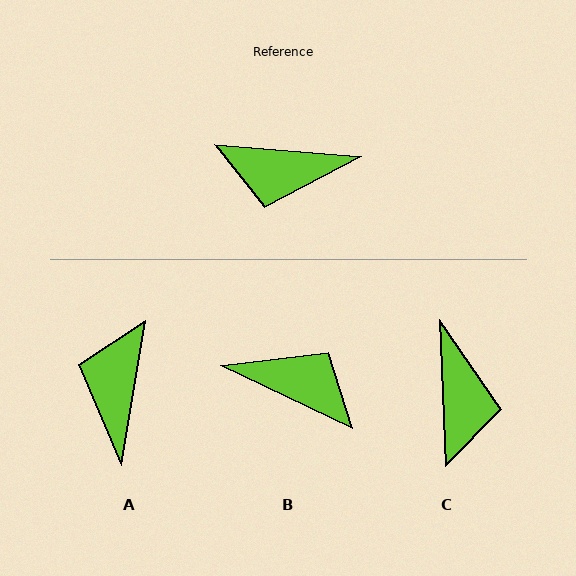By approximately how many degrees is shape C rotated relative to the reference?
Approximately 97 degrees counter-clockwise.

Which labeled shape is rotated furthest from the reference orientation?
B, about 159 degrees away.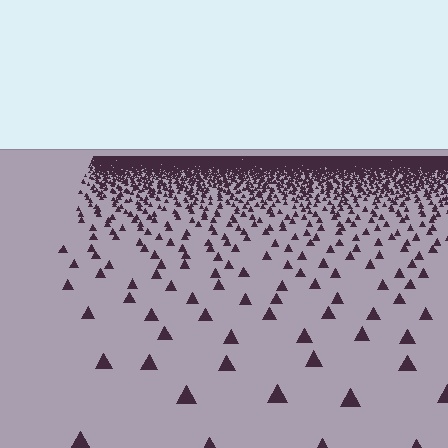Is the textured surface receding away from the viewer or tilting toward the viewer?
The surface is receding away from the viewer. Texture elements get smaller and denser toward the top.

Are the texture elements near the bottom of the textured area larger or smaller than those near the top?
Larger. Near the bottom, elements are closer to the viewer and appear at a bigger on-screen size.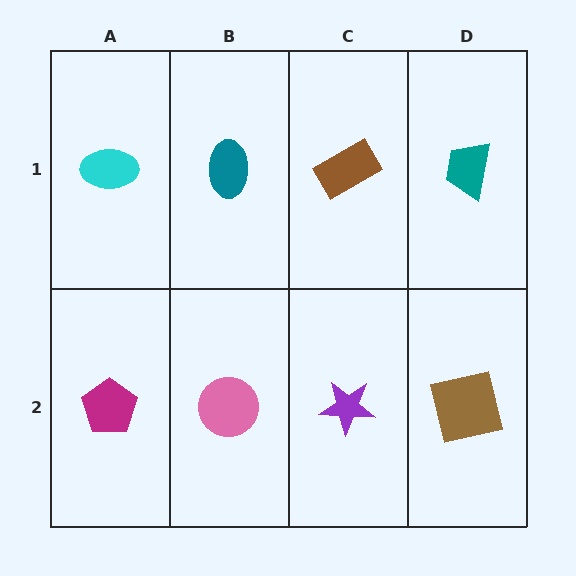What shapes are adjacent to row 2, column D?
A teal trapezoid (row 1, column D), a purple star (row 2, column C).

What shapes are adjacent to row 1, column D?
A brown square (row 2, column D), a brown rectangle (row 1, column C).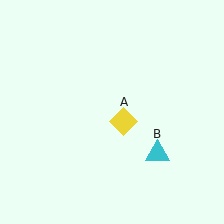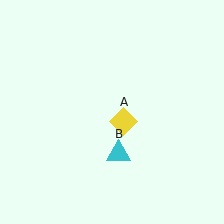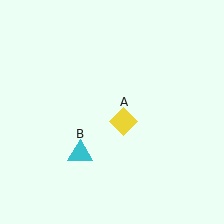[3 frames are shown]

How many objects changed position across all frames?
1 object changed position: cyan triangle (object B).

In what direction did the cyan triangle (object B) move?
The cyan triangle (object B) moved left.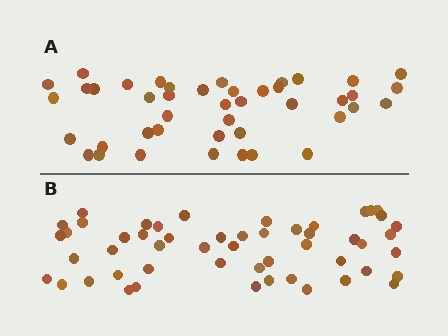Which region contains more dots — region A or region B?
Region B (the bottom region) has more dots.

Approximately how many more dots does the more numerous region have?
Region B has roughly 8 or so more dots than region A.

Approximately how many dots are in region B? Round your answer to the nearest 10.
About 50 dots. (The exact count is 52, which rounds to 50.)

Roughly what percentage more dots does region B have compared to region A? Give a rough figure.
About 20% more.